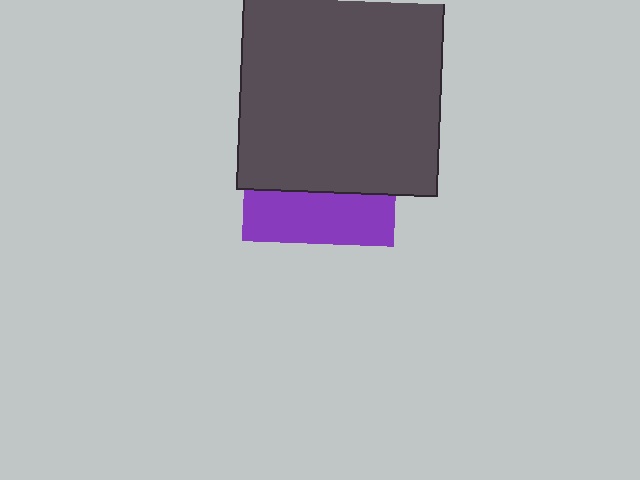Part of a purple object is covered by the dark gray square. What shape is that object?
It is a square.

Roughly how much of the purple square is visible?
A small part of it is visible (roughly 33%).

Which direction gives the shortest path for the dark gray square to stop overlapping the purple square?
Moving up gives the shortest separation.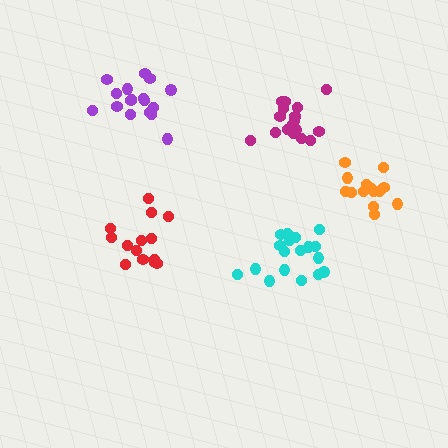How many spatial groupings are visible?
There are 5 spatial groupings.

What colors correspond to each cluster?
The clusters are colored: cyan, magenta, red, purple, orange.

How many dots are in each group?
Group 1: 18 dots, Group 2: 18 dots, Group 3: 14 dots, Group 4: 17 dots, Group 5: 14 dots (81 total).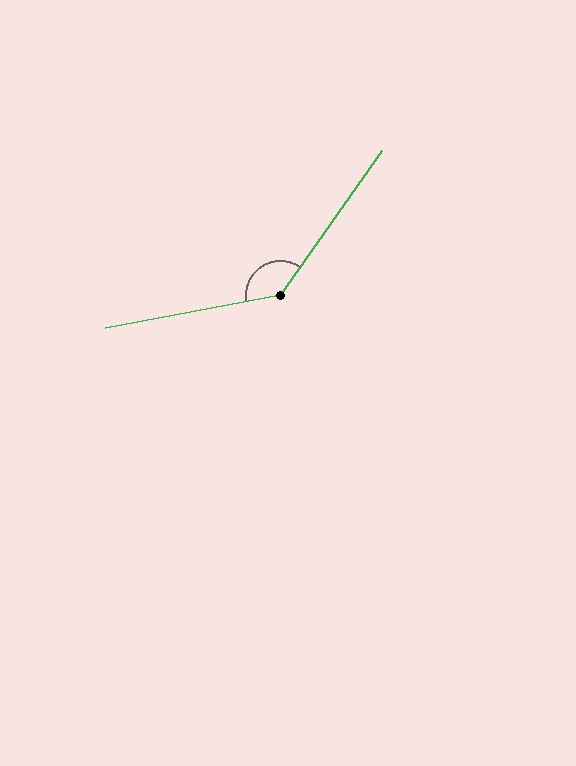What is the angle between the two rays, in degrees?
Approximately 136 degrees.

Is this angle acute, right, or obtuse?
It is obtuse.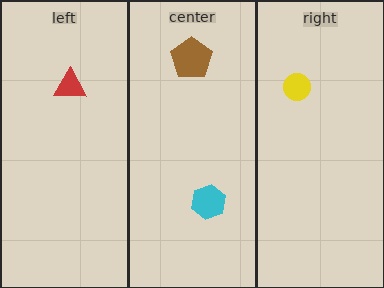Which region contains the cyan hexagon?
The center region.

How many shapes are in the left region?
1.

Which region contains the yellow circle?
The right region.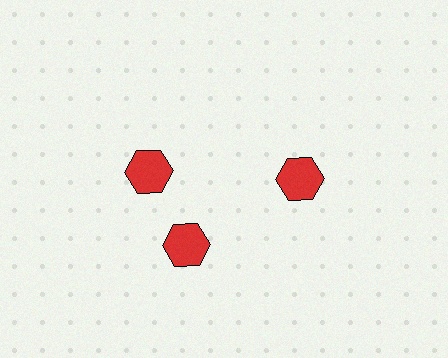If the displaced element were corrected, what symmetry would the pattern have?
It would have 3-fold rotational symmetry — the pattern would map onto itself every 120 degrees.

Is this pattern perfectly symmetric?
No. The 3 red hexagons are arranged in a ring, but one element near the 11 o'clock position is rotated out of alignment along the ring, breaking the 3-fold rotational symmetry.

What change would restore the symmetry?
The symmetry would be restored by rotating it back into even spacing with its neighbors so that all 3 hexagons sit at equal angles and equal distance from the center.